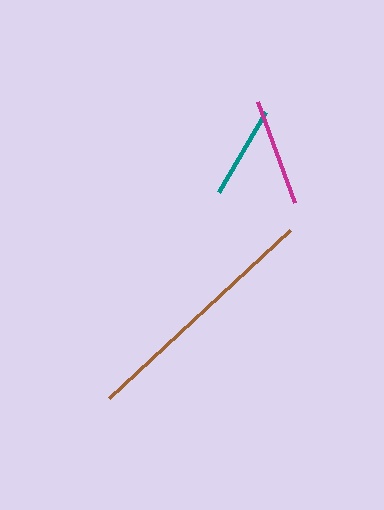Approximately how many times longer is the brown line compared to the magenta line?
The brown line is approximately 2.3 times the length of the magenta line.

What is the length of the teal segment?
The teal segment is approximately 94 pixels long.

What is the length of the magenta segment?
The magenta segment is approximately 108 pixels long.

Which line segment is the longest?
The brown line is the longest at approximately 247 pixels.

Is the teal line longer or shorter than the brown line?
The brown line is longer than the teal line.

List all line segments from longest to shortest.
From longest to shortest: brown, magenta, teal.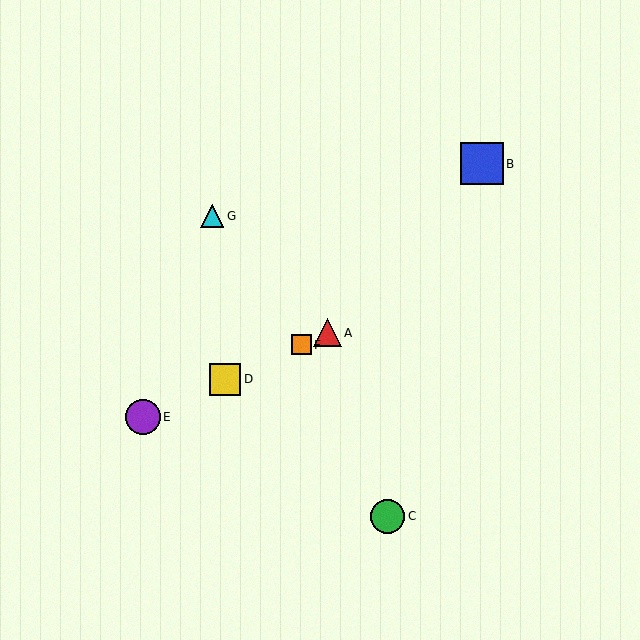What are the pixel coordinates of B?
Object B is at (482, 164).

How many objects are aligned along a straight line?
4 objects (A, D, E, F) are aligned along a straight line.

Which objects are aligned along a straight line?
Objects A, D, E, F are aligned along a straight line.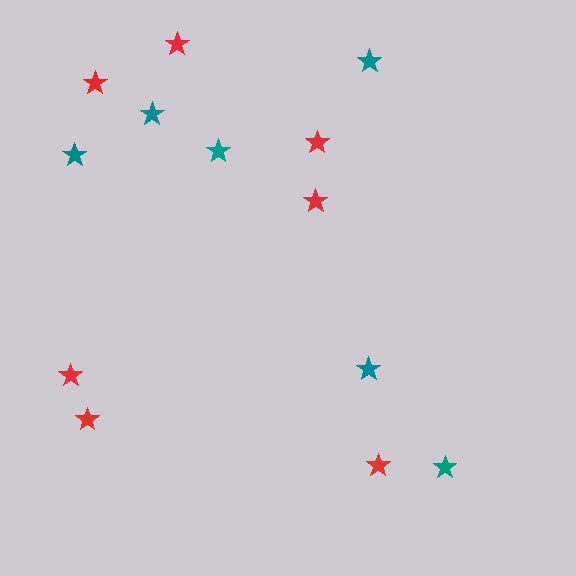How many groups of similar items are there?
There are 2 groups: one group of red stars (7) and one group of teal stars (6).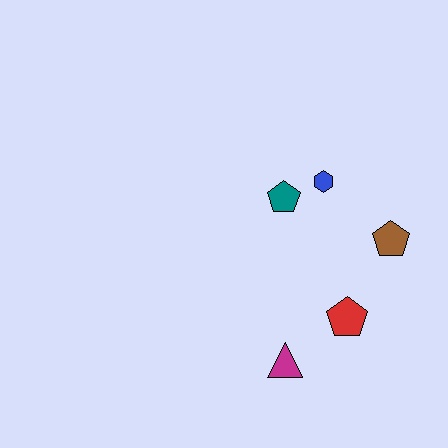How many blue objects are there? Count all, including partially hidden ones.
There is 1 blue object.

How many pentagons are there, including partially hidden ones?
There are 3 pentagons.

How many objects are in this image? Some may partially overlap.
There are 5 objects.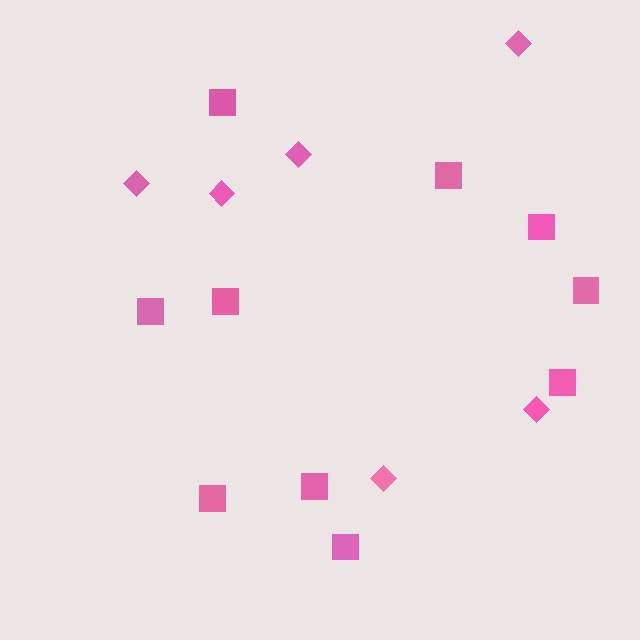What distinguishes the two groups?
There are 2 groups: one group of squares (10) and one group of diamonds (6).